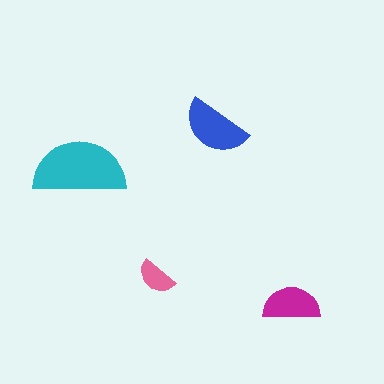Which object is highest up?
The blue semicircle is topmost.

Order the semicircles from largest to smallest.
the cyan one, the blue one, the magenta one, the pink one.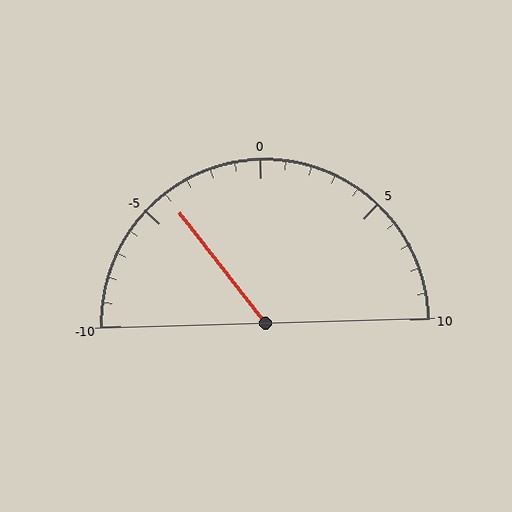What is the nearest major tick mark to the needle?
The nearest major tick mark is -5.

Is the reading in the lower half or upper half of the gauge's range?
The reading is in the lower half of the range (-10 to 10).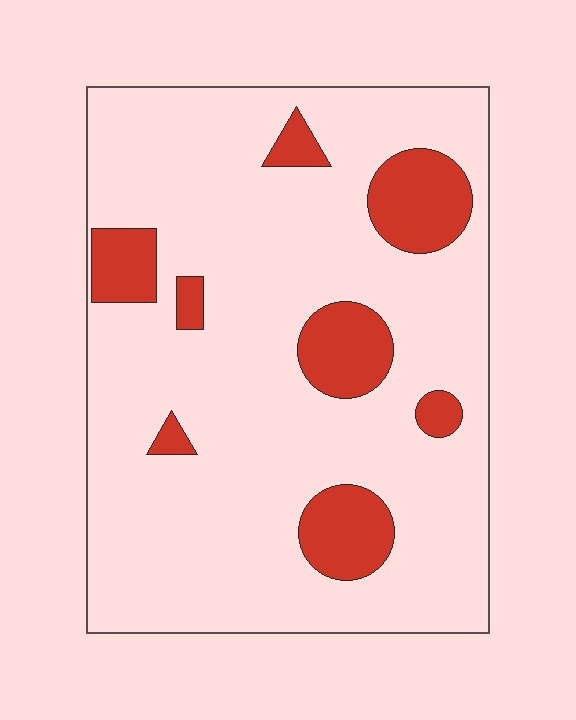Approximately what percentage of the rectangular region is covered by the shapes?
Approximately 15%.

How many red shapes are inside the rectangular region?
8.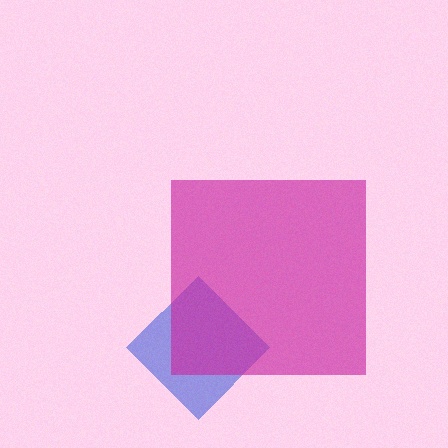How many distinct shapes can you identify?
There are 2 distinct shapes: a blue diamond, a magenta square.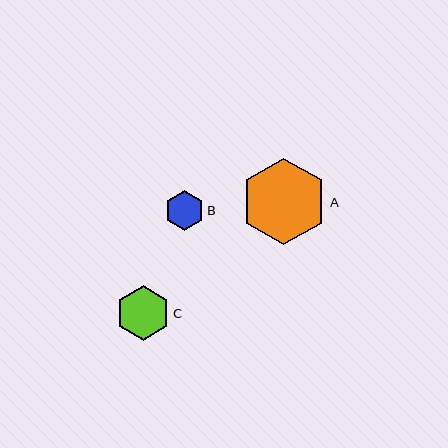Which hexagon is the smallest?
Hexagon B is the smallest with a size of approximately 39 pixels.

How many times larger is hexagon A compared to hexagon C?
Hexagon A is approximately 1.6 times the size of hexagon C.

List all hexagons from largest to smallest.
From largest to smallest: A, C, B.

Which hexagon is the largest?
Hexagon A is the largest with a size of approximately 87 pixels.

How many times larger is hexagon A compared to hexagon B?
Hexagon A is approximately 2.2 times the size of hexagon B.